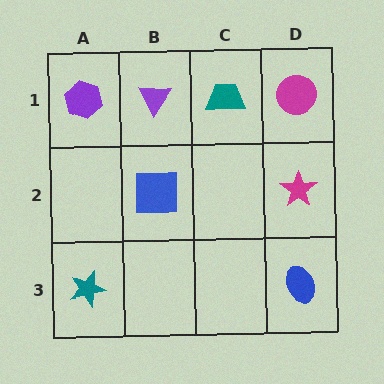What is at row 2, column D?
A magenta star.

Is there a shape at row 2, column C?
No, that cell is empty.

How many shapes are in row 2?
2 shapes.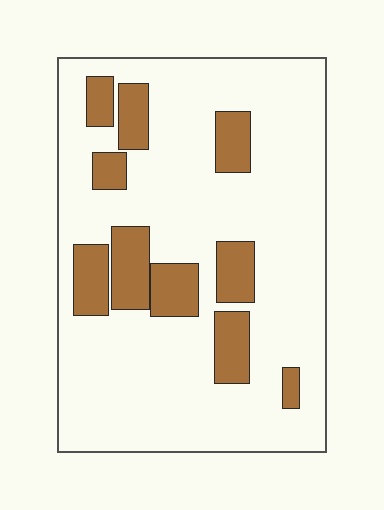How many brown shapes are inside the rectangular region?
10.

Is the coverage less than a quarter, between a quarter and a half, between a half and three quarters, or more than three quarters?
Less than a quarter.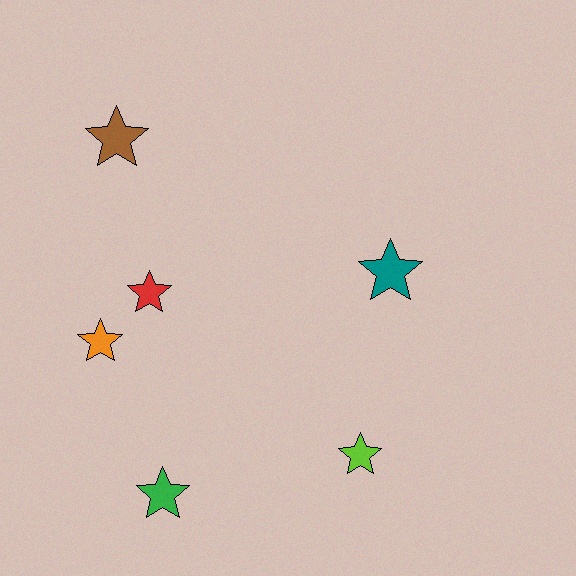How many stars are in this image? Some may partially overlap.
There are 6 stars.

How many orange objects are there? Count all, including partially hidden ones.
There is 1 orange object.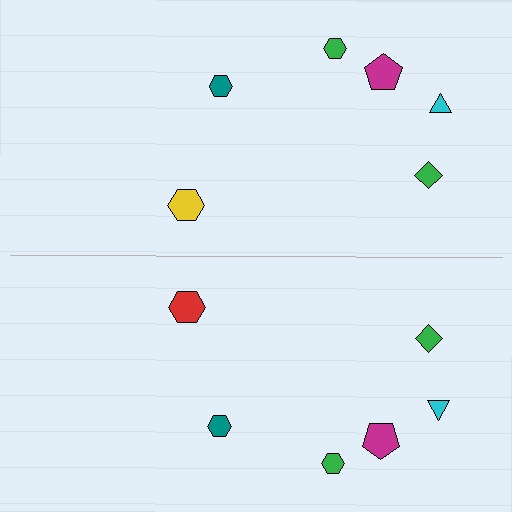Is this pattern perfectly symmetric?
No, the pattern is not perfectly symmetric. The red hexagon on the bottom side breaks the symmetry — its mirror counterpart is yellow.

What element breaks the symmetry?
The red hexagon on the bottom side breaks the symmetry — its mirror counterpart is yellow.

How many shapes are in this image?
There are 12 shapes in this image.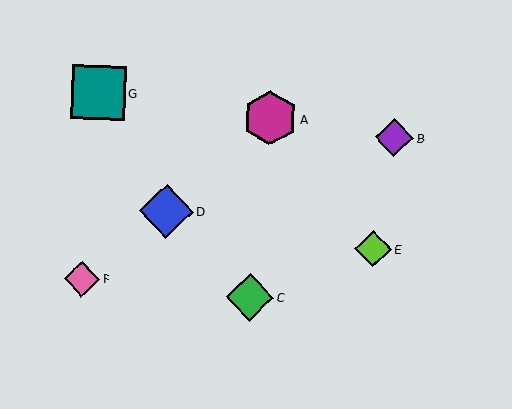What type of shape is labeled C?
Shape C is a green diamond.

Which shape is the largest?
The magenta hexagon (labeled A) is the largest.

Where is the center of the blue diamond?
The center of the blue diamond is at (166, 211).